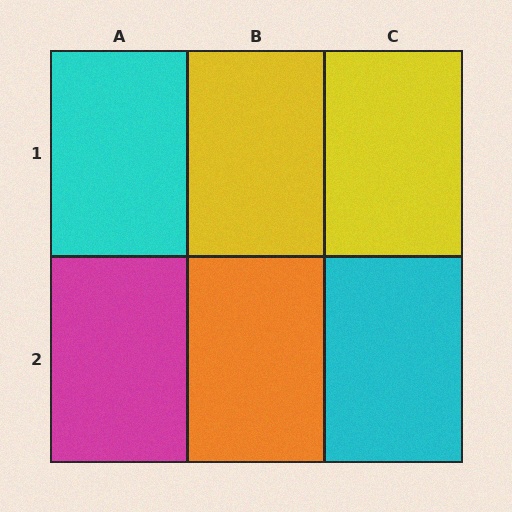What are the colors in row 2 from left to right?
Magenta, orange, cyan.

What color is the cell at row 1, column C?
Yellow.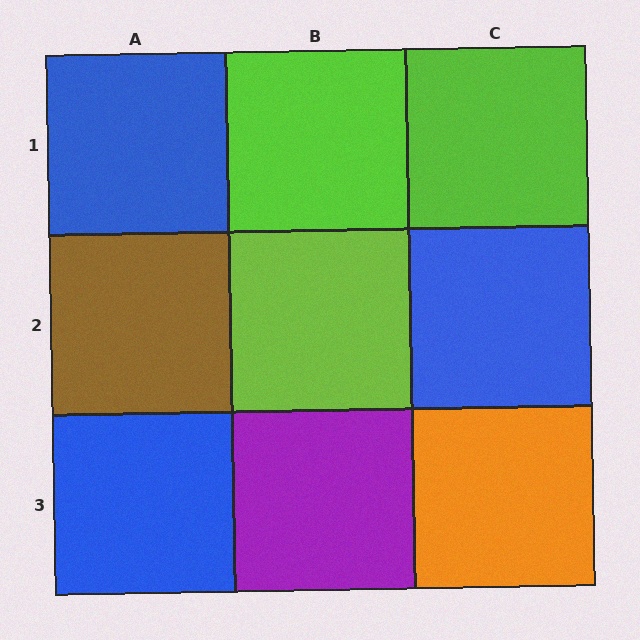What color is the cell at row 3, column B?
Purple.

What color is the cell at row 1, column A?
Blue.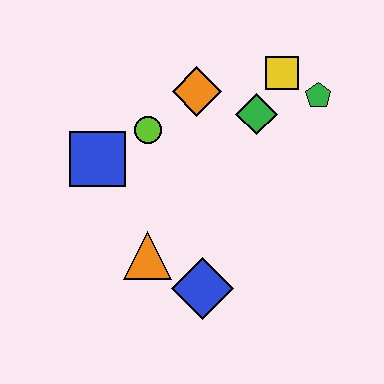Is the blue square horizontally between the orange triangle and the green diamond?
No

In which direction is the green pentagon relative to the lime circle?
The green pentagon is to the right of the lime circle.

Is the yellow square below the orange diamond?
No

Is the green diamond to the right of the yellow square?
No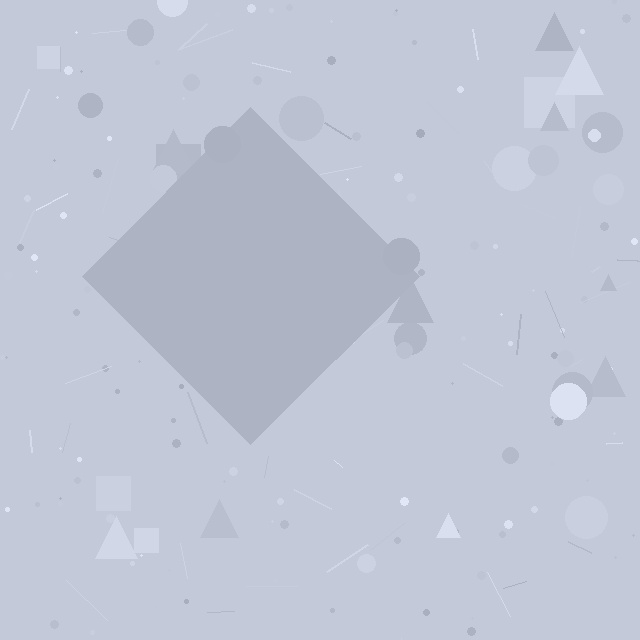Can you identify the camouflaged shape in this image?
The camouflaged shape is a diamond.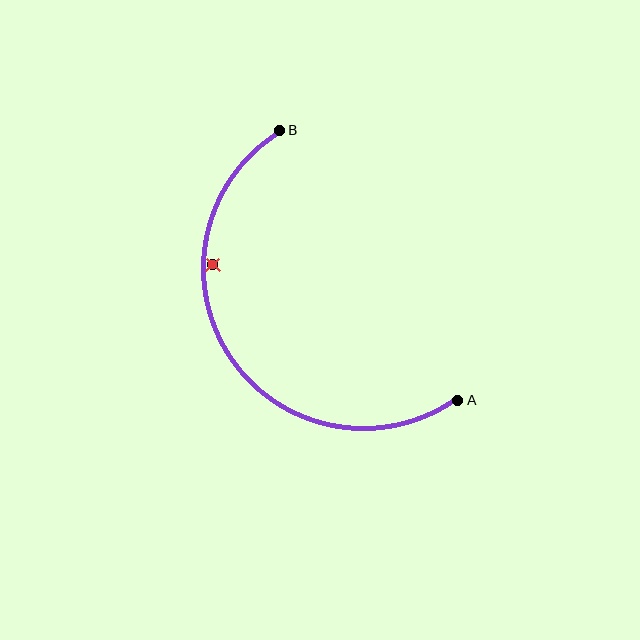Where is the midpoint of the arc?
The arc midpoint is the point on the curve farthest from the straight line joining A and B. It sits to the left of that line.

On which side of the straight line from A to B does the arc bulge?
The arc bulges to the left of the straight line connecting A and B.